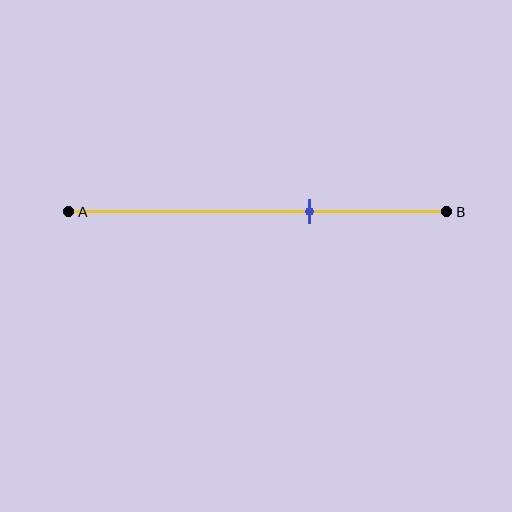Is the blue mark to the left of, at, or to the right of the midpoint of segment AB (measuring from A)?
The blue mark is to the right of the midpoint of segment AB.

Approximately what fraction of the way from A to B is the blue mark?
The blue mark is approximately 65% of the way from A to B.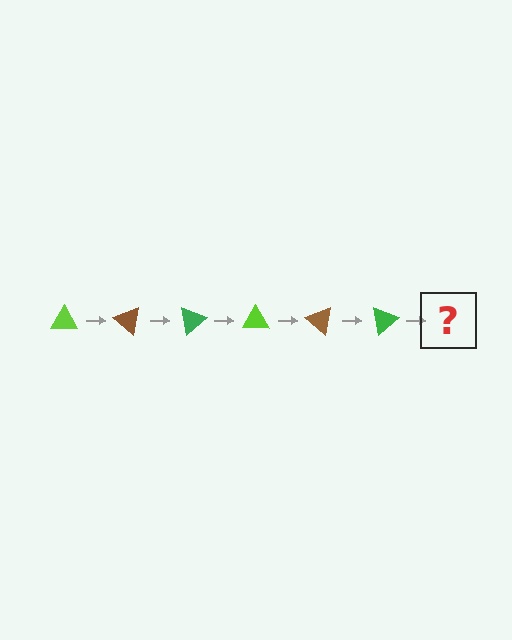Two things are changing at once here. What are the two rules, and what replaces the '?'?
The two rules are that it rotates 40 degrees each step and the color cycles through lime, brown, and green. The '?' should be a lime triangle, rotated 240 degrees from the start.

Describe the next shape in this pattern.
It should be a lime triangle, rotated 240 degrees from the start.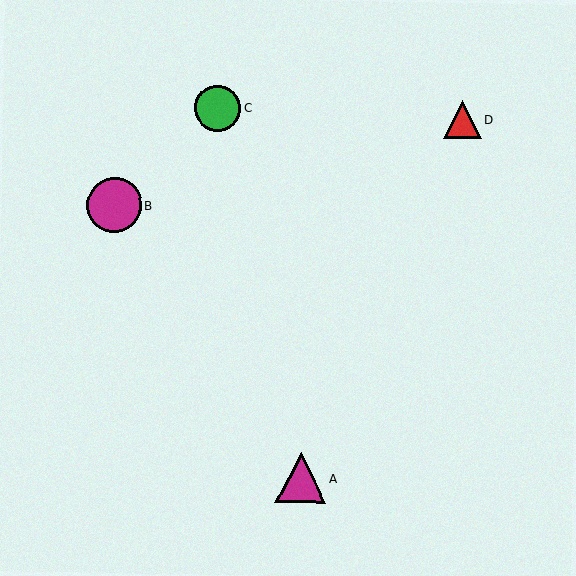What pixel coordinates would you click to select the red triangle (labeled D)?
Click at (462, 120) to select the red triangle D.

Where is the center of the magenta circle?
The center of the magenta circle is at (114, 205).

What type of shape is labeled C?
Shape C is a green circle.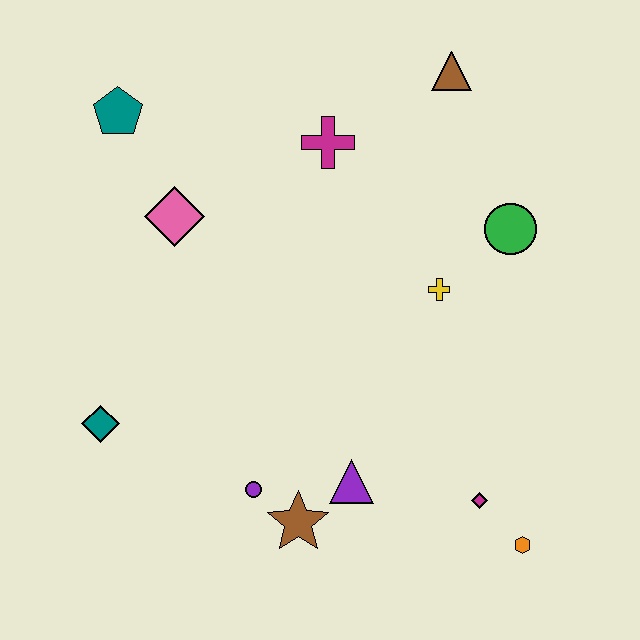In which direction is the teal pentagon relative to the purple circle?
The teal pentagon is above the purple circle.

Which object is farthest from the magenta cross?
The orange hexagon is farthest from the magenta cross.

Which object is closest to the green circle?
The yellow cross is closest to the green circle.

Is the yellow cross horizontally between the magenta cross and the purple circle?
No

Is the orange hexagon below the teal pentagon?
Yes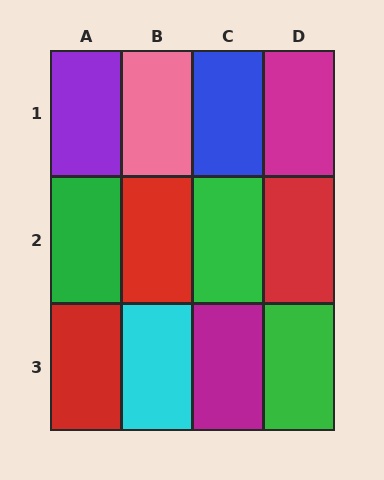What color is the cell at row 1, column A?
Purple.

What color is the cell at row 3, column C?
Magenta.